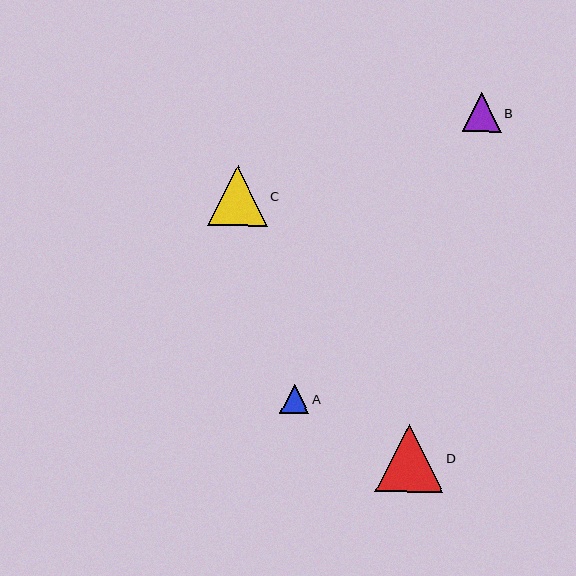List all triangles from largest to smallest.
From largest to smallest: D, C, B, A.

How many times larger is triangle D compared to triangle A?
Triangle D is approximately 2.4 times the size of triangle A.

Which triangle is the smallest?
Triangle A is the smallest with a size of approximately 29 pixels.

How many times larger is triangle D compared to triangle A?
Triangle D is approximately 2.4 times the size of triangle A.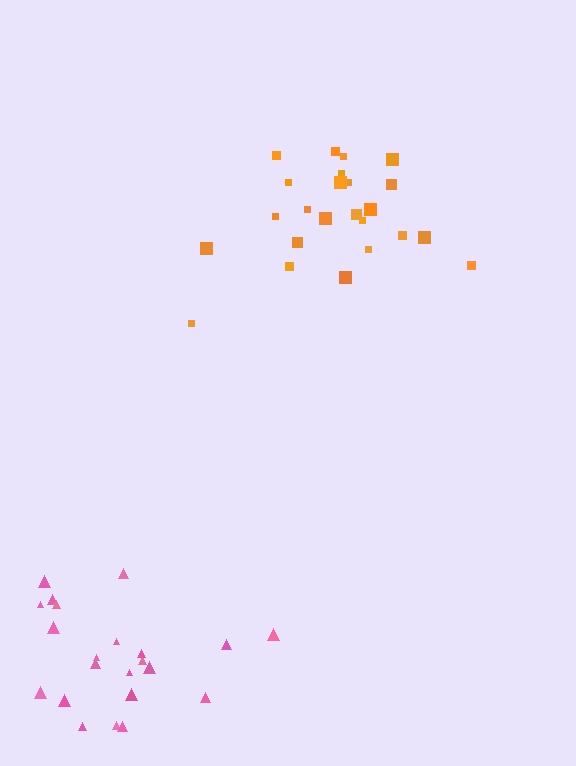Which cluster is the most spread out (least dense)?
Pink.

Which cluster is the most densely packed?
Orange.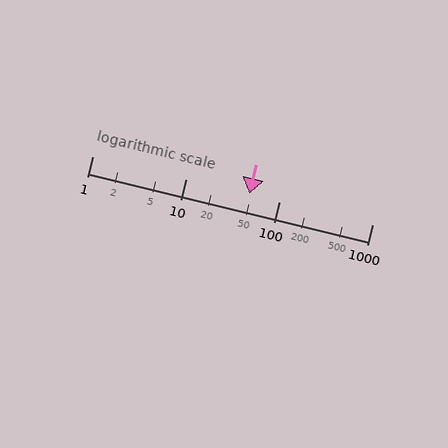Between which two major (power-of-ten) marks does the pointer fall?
The pointer is between 10 and 100.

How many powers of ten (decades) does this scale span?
The scale spans 3 decades, from 1 to 1000.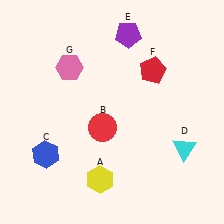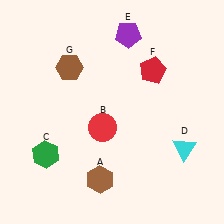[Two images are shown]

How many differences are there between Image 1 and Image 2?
There are 3 differences between the two images.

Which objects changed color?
A changed from yellow to brown. C changed from blue to green. G changed from pink to brown.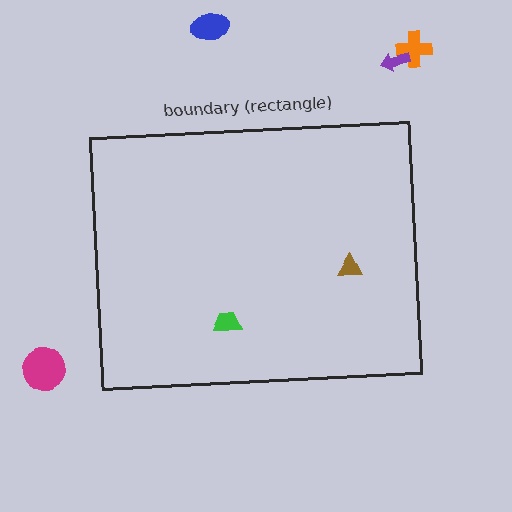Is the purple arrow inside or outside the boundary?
Outside.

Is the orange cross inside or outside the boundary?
Outside.